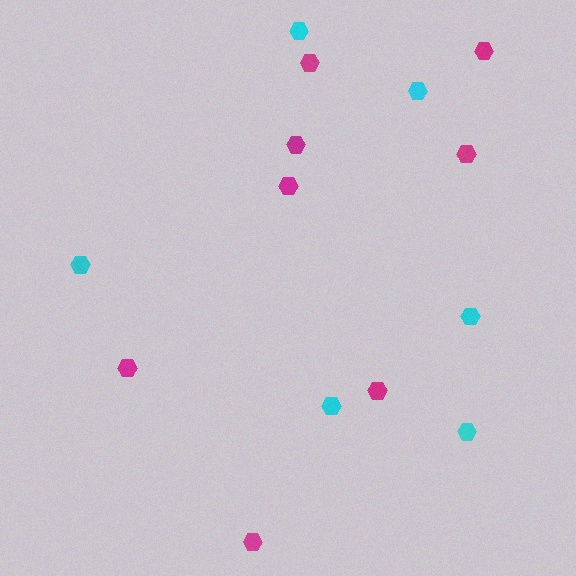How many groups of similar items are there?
There are 2 groups: one group of magenta hexagons (8) and one group of cyan hexagons (6).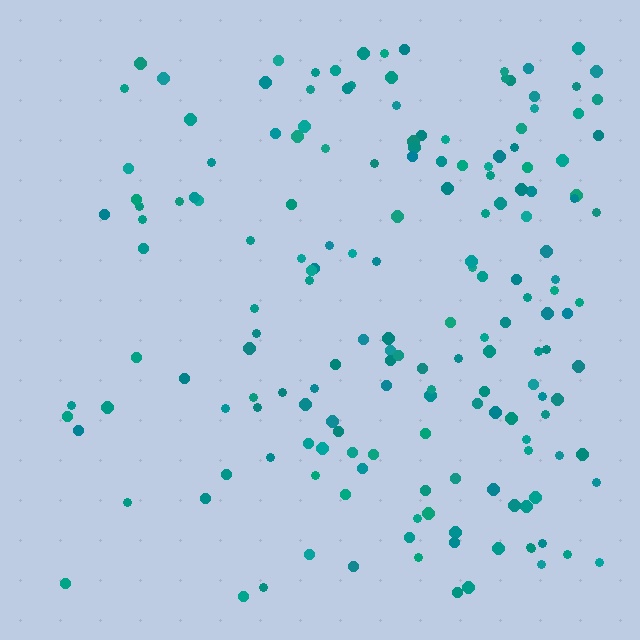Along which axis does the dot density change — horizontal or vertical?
Horizontal.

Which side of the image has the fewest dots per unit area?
The left.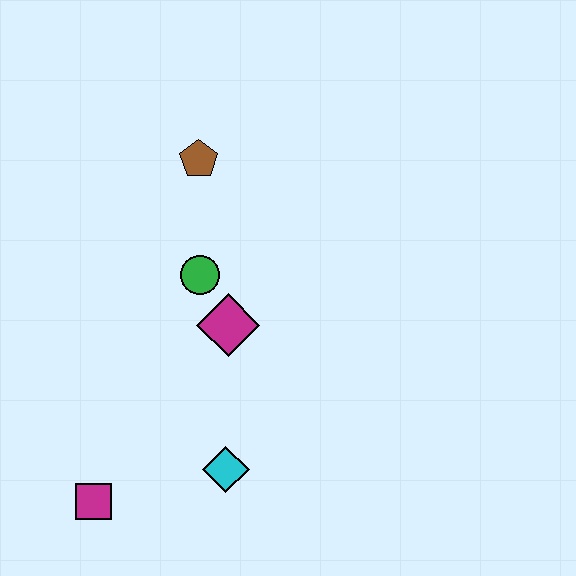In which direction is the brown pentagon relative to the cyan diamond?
The brown pentagon is above the cyan diamond.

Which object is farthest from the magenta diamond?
The magenta square is farthest from the magenta diamond.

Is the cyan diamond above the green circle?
No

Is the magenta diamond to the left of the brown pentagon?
No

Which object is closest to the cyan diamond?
The magenta square is closest to the cyan diamond.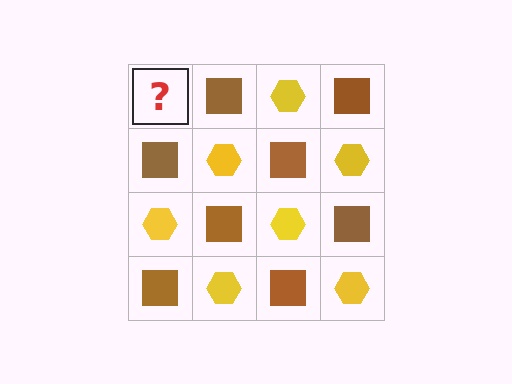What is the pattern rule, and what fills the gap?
The rule is that it alternates yellow hexagon and brown square in a checkerboard pattern. The gap should be filled with a yellow hexagon.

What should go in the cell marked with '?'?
The missing cell should contain a yellow hexagon.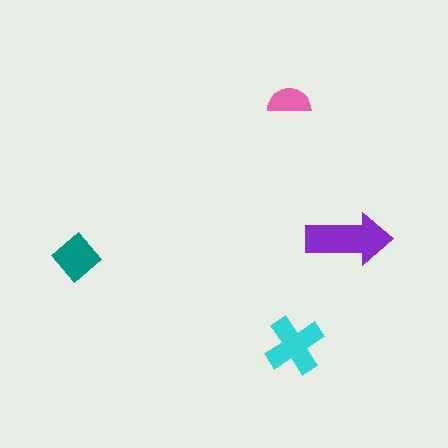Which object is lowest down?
The cyan cross is bottommost.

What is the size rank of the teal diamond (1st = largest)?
3rd.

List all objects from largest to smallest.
The purple arrow, the cyan cross, the teal diamond, the pink semicircle.